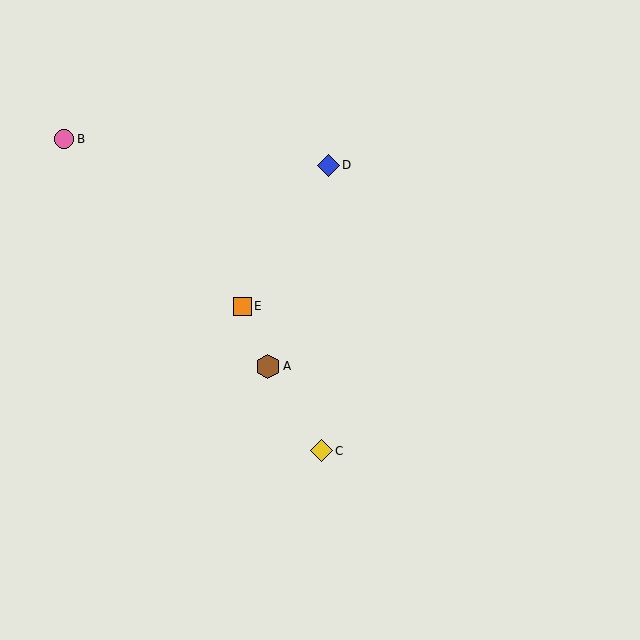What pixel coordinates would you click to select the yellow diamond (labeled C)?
Click at (321, 451) to select the yellow diamond C.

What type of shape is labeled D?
Shape D is a blue diamond.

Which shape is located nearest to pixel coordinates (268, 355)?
The brown hexagon (labeled A) at (268, 366) is nearest to that location.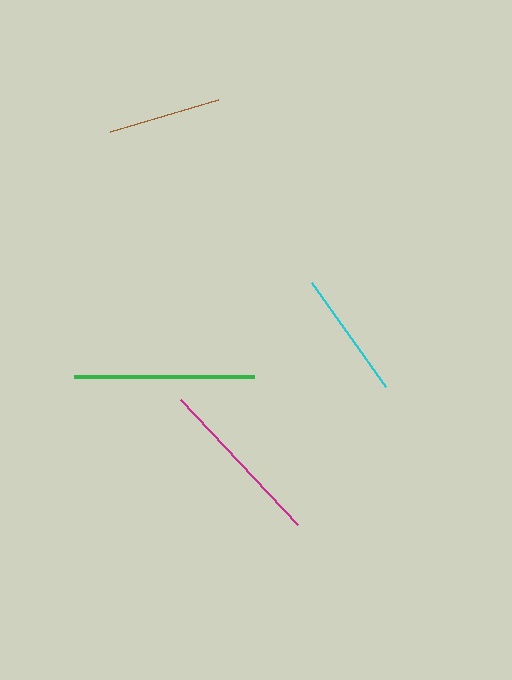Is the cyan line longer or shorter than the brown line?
The cyan line is longer than the brown line.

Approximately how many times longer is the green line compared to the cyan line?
The green line is approximately 1.4 times the length of the cyan line.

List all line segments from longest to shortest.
From longest to shortest: green, magenta, cyan, brown.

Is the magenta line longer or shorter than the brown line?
The magenta line is longer than the brown line.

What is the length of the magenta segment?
The magenta segment is approximately 171 pixels long.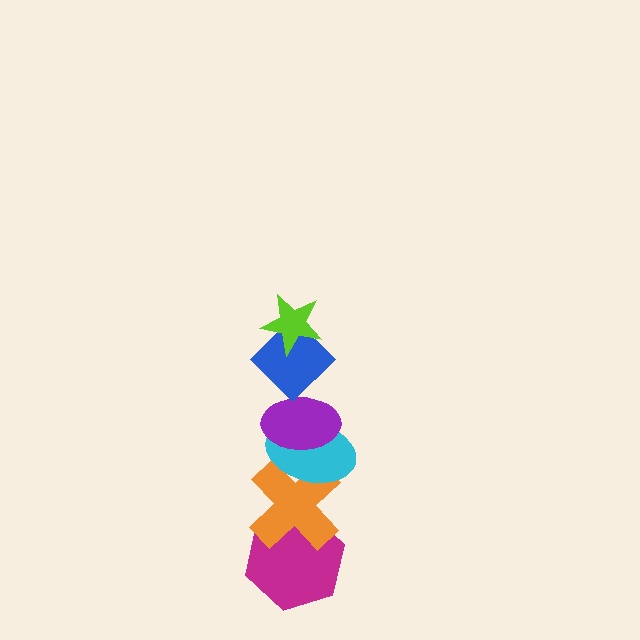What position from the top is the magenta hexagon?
The magenta hexagon is 6th from the top.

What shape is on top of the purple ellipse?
The blue diamond is on top of the purple ellipse.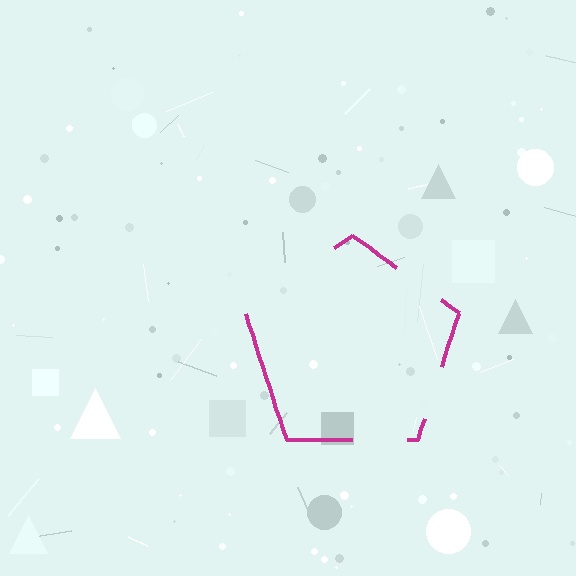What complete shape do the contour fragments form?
The contour fragments form a pentagon.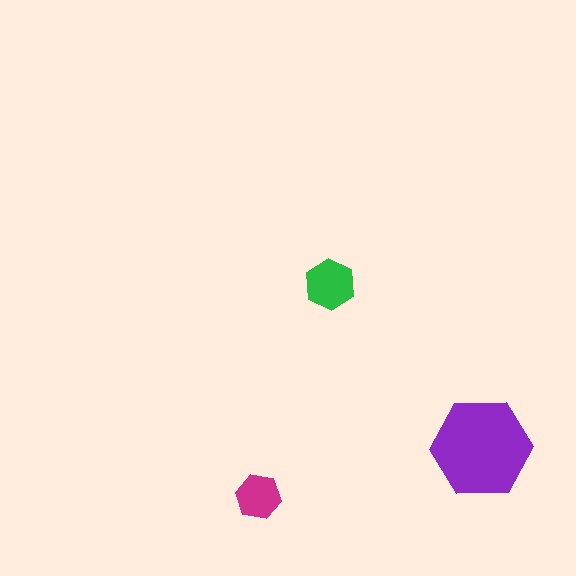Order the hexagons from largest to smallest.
the purple one, the green one, the magenta one.